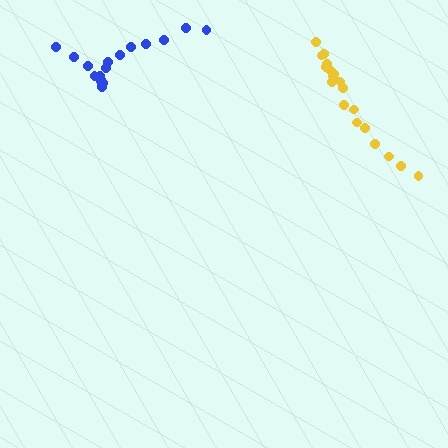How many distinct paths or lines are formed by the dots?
There are 2 distinct paths.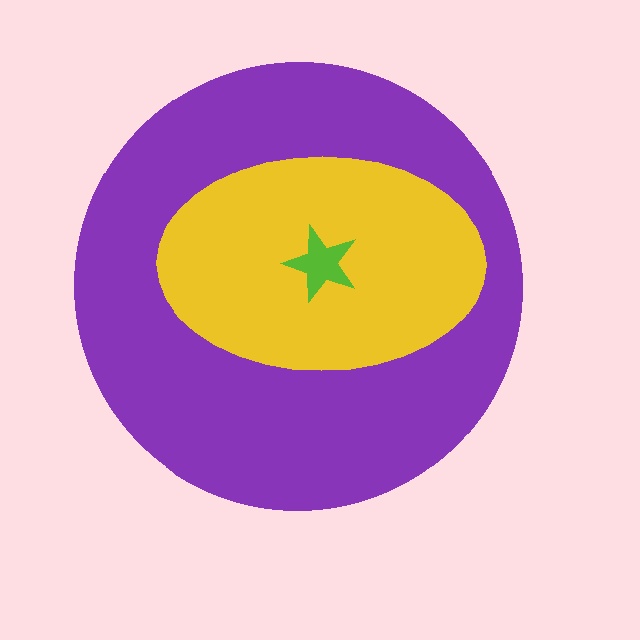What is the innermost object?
The lime star.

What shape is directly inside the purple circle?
The yellow ellipse.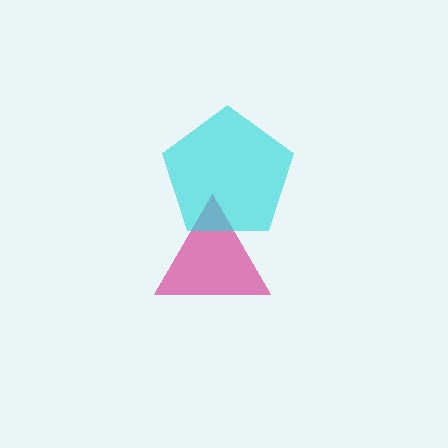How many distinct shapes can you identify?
There are 2 distinct shapes: a magenta triangle, a cyan pentagon.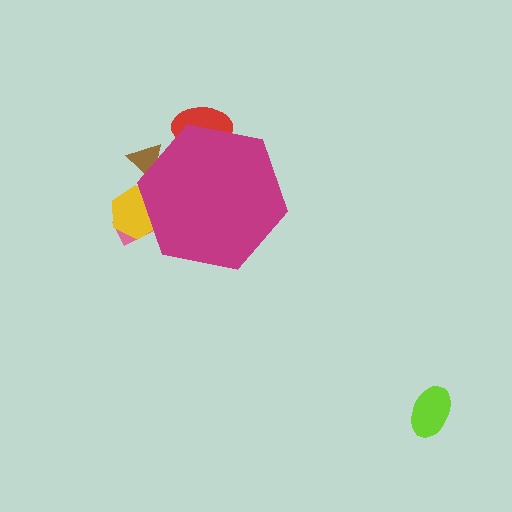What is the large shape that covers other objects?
A magenta hexagon.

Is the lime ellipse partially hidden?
No, the lime ellipse is fully visible.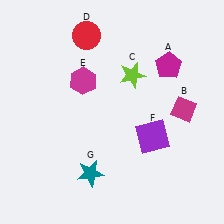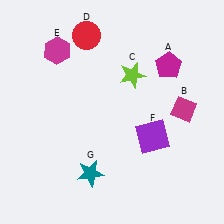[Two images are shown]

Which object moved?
The magenta hexagon (E) moved up.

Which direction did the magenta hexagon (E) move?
The magenta hexagon (E) moved up.